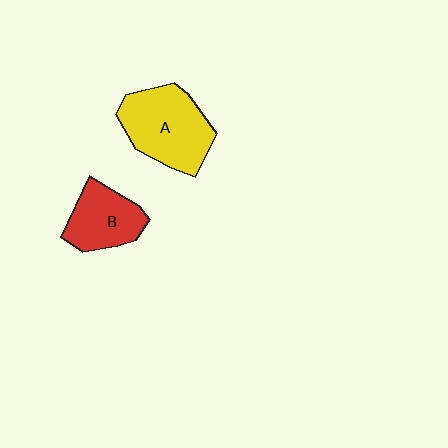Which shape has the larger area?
Shape A (yellow).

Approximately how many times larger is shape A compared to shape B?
Approximately 1.5 times.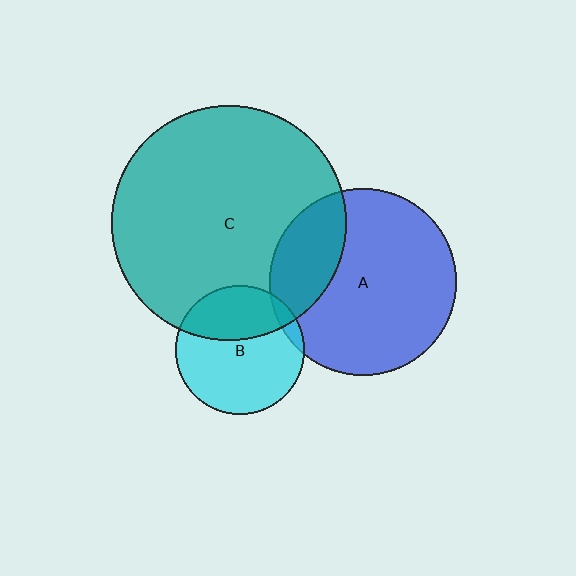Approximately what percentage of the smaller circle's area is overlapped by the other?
Approximately 5%.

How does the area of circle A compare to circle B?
Approximately 2.1 times.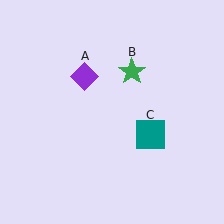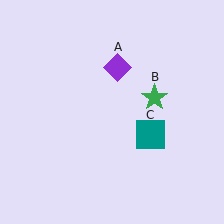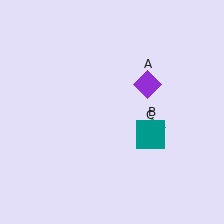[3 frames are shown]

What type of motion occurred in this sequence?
The purple diamond (object A), green star (object B) rotated clockwise around the center of the scene.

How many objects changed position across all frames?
2 objects changed position: purple diamond (object A), green star (object B).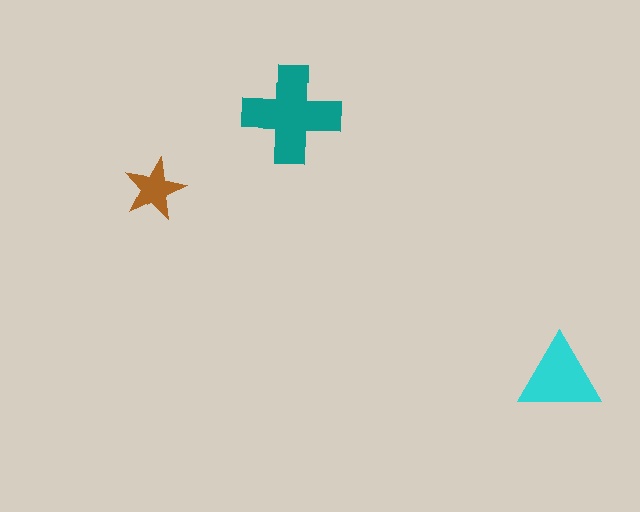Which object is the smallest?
The brown star.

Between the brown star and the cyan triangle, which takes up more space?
The cyan triangle.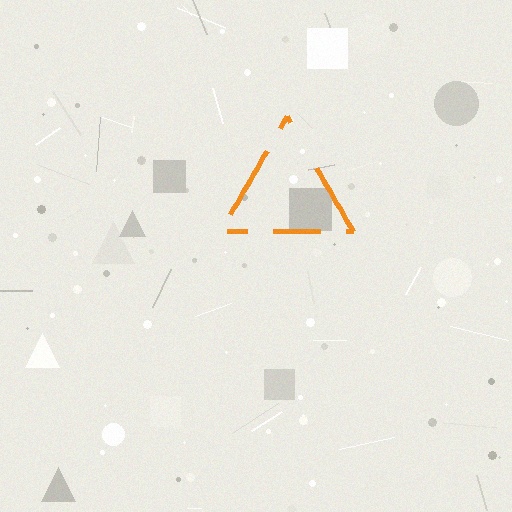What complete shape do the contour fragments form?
The contour fragments form a triangle.